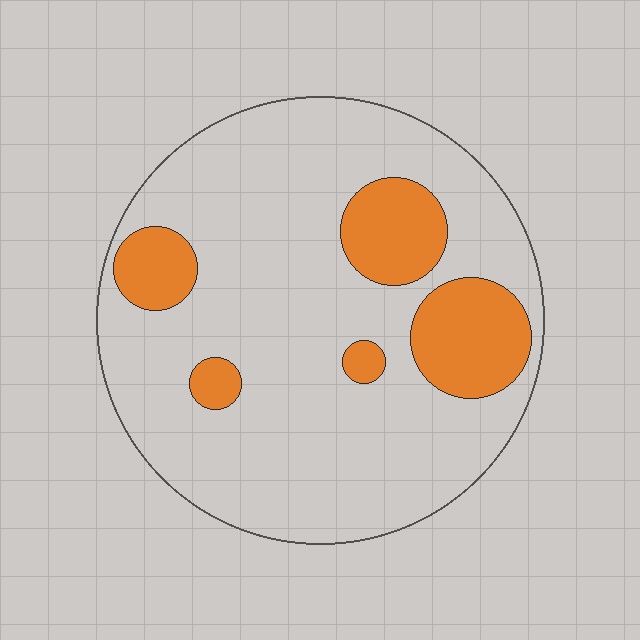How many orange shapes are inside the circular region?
5.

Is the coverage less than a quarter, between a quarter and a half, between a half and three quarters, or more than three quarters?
Less than a quarter.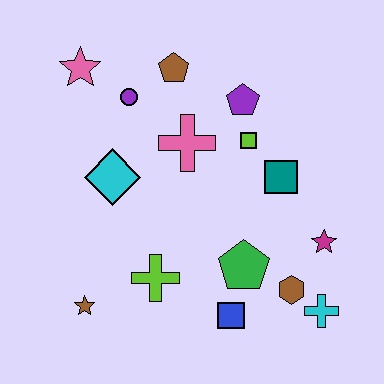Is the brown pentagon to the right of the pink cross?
No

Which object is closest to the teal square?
The lime square is closest to the teal square.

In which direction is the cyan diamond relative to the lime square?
The cyan diamond is to the left of the lime square.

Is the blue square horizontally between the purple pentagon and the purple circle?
Yes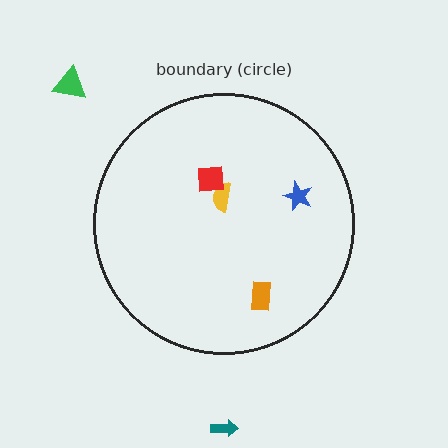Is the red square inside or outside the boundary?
Inside.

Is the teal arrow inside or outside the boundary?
Outside.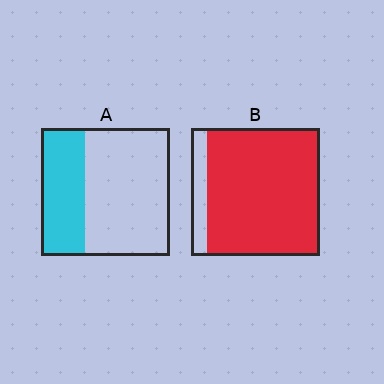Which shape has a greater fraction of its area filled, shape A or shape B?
Shape B.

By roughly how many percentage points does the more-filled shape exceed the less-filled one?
By roughly 55 percentage points (B over A).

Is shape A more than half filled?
No.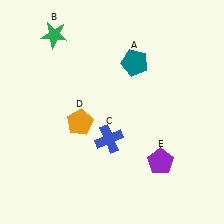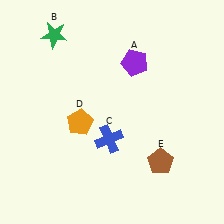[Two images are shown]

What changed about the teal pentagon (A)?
In Image 1, A is teal. In Image 2, it changed to purple.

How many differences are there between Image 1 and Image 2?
There are 2 differences between the two images.